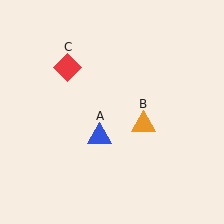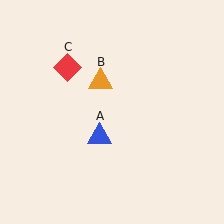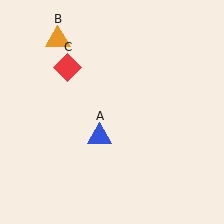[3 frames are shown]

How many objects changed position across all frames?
1 object changed position: orange triangle (object B).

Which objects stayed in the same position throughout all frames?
Blue triangle (object A) and red diamond (object C) remained stationary.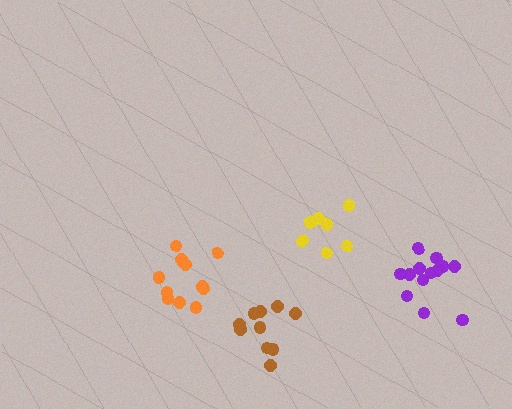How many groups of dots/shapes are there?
There are 4 groups.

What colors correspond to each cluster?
The clusters are colored: brown, purple, yellow, orange.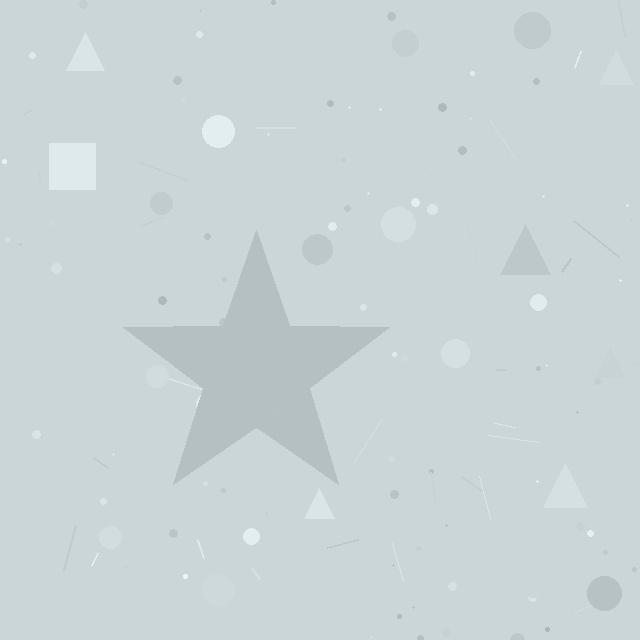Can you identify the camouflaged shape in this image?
The camouflaged shape is a star.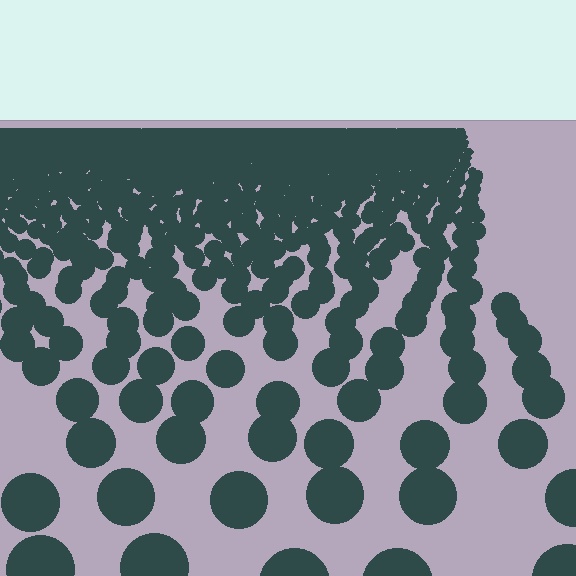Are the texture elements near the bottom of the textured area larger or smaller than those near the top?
Larger. Near the bottom, elements are closer to the viewer and appear at a bigger on-screen size.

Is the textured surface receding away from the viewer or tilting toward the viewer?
The surface is receding away from the viewer. Texture elements get smaller and denser toward the top.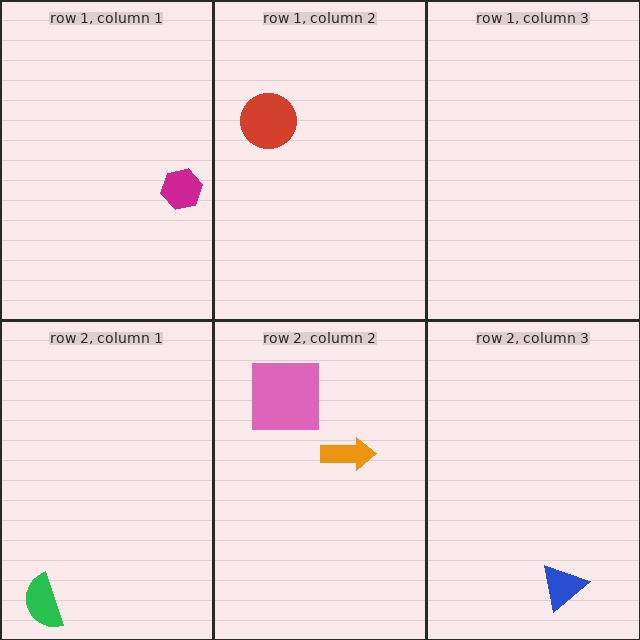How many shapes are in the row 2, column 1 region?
1.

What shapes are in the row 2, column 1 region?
The green semicircle.